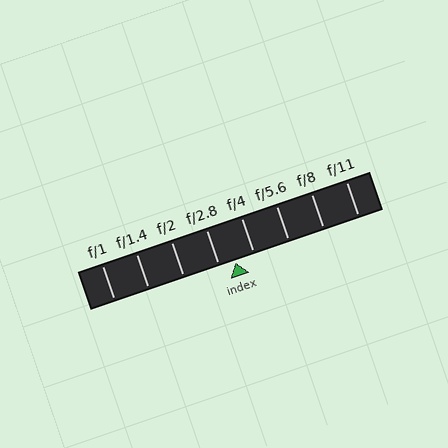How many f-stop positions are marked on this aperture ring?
There are 8 f-stop positions marked.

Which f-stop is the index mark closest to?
The index mark is closest to f/2.8.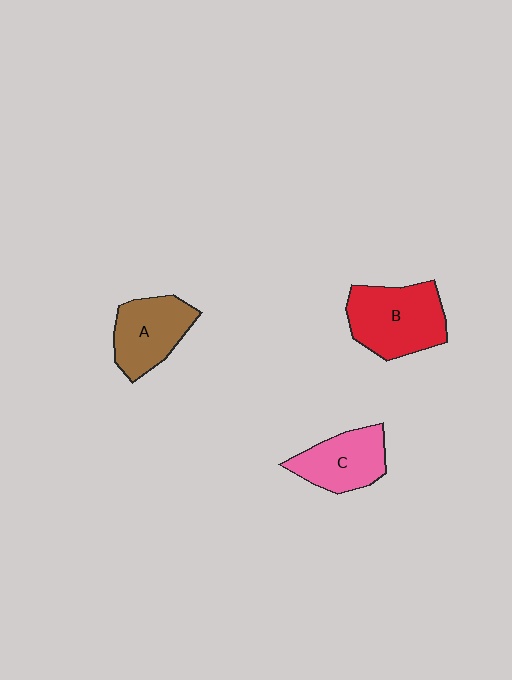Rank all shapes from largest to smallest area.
From largest to smallest: B (red), A (brown), C (pink).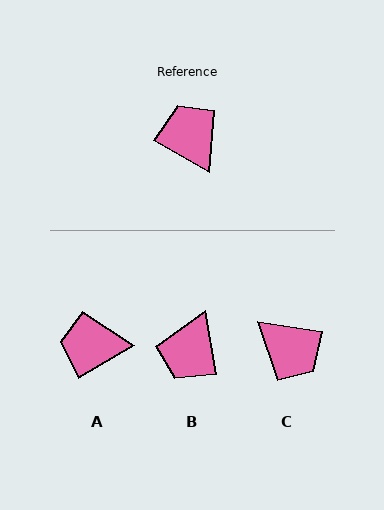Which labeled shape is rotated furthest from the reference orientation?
C, about 158 degrees away.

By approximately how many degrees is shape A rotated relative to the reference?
Approximately 61 degrees counter-clockwise.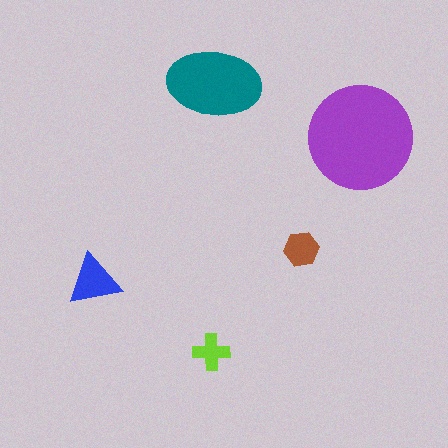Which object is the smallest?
The lime cross.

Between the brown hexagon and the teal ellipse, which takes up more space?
The teal ellipse.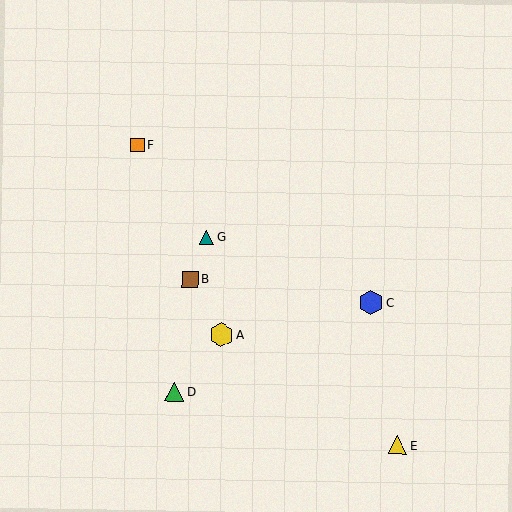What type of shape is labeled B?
Shape B is a brown square.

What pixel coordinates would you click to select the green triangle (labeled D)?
Click at (174, 391) to select the green triangle D.